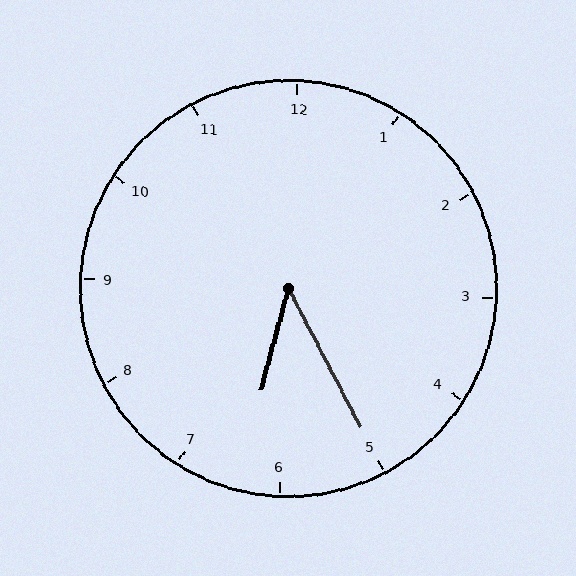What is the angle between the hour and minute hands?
Approximately 42 degrees.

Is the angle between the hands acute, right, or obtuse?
It is acute.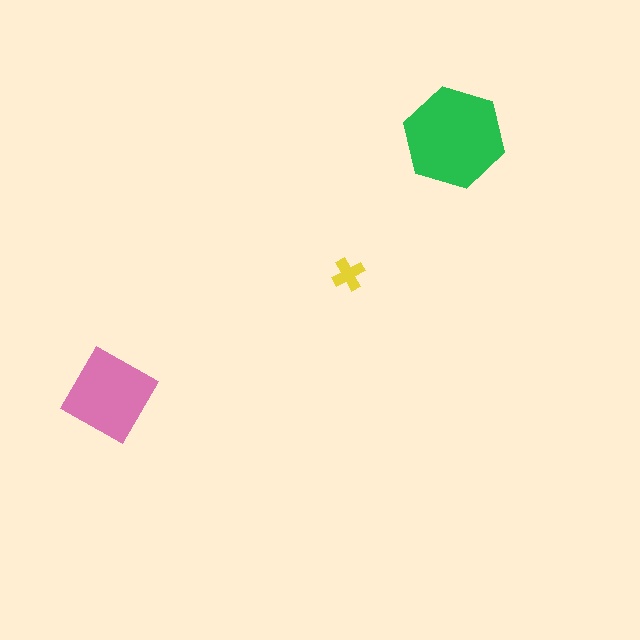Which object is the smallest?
The yellow cross.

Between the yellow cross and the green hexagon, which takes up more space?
The green hexagon.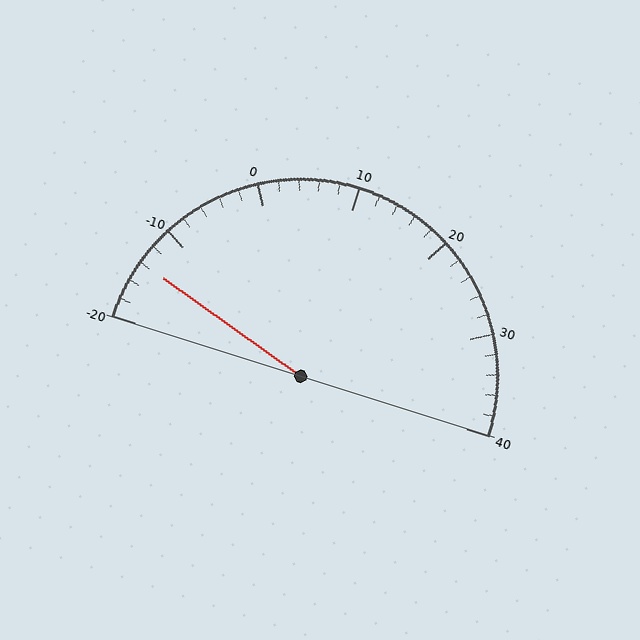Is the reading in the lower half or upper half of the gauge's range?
The reading is in the lower half of the range (-20 to 40).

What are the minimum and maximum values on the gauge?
The gauge ranges from -20 to 40.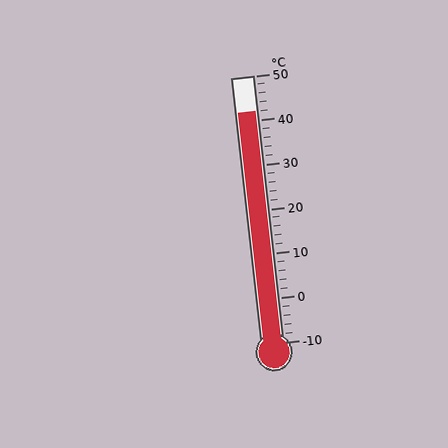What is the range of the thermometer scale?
The thermometer scale ranges from -10°C to 50°C.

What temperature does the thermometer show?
The thermometer shows approximately 42°C.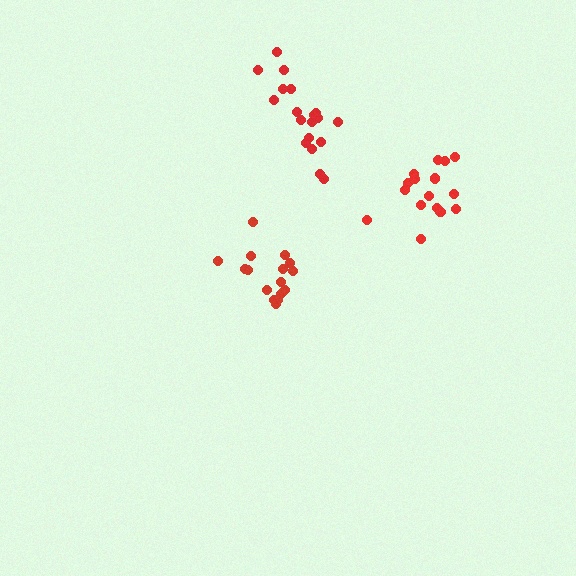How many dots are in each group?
Group 1: 16 dots, Group 2: 16 dots, Group 3: 19 dots (51 total).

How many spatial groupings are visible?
There are 3 spatial groupings.